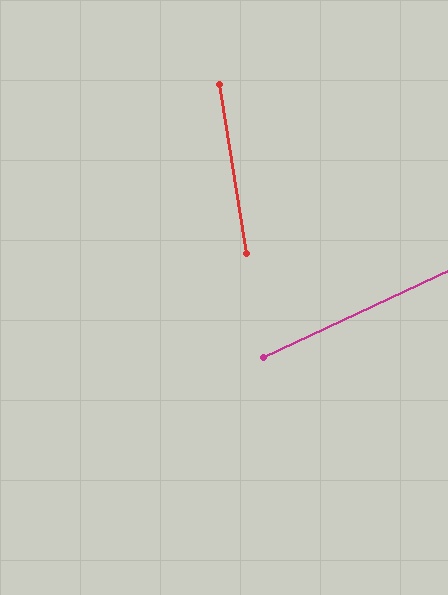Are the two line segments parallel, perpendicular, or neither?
Neither parallel nor perpendicular — they differ by about 74°.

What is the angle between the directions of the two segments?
Approximately 74 degrees.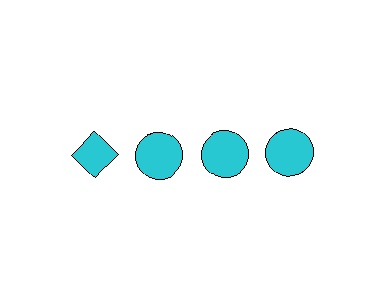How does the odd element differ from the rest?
It has a different shape: diamond instead of circle.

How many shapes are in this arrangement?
There are 4 shapes arranged in a grid pattern.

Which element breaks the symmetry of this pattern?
The cyan diamond in the top row, leftmost column breaks the symmetry. All other shapes are cyan circles.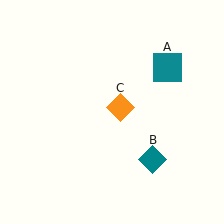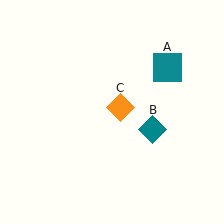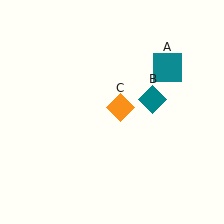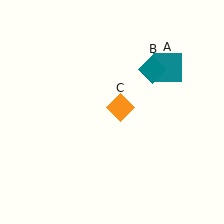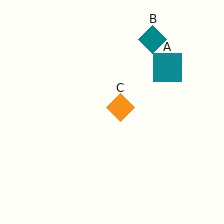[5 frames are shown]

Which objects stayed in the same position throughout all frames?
Teal square (object A) and orange diamond (object C) remained stationary.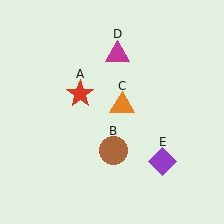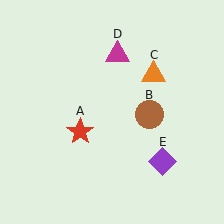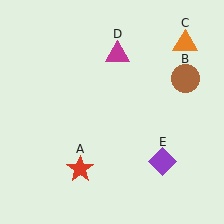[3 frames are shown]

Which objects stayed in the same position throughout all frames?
Magenta triangle (object D) and purple diamond (object E) remained stationary.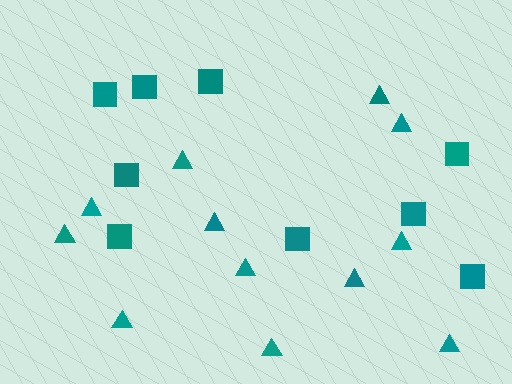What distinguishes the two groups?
There are 2 groups: one group of triangles (12) and one group of squares (9).